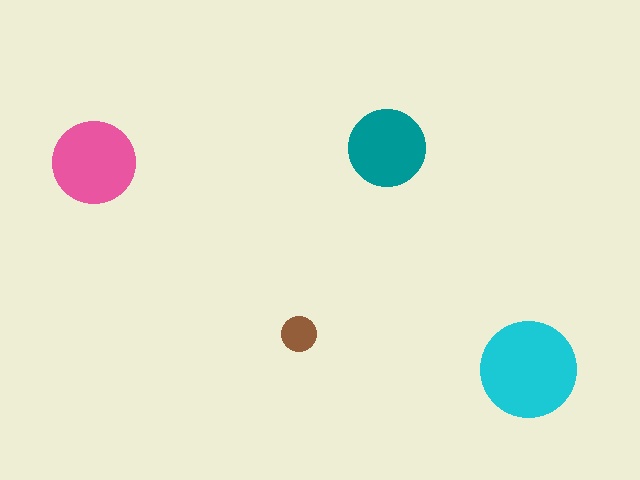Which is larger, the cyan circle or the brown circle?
The cyan one.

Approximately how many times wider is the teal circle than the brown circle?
About 2 times wider.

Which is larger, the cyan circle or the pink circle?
The cyan one.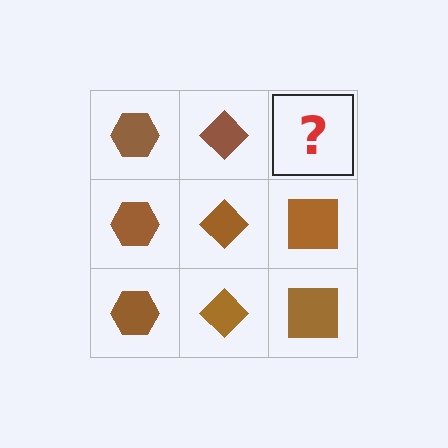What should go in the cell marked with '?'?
The missing cell should contain a brown square.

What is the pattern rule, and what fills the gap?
The rule is that each column has a consistent shape. The gap should be filled with a brown square.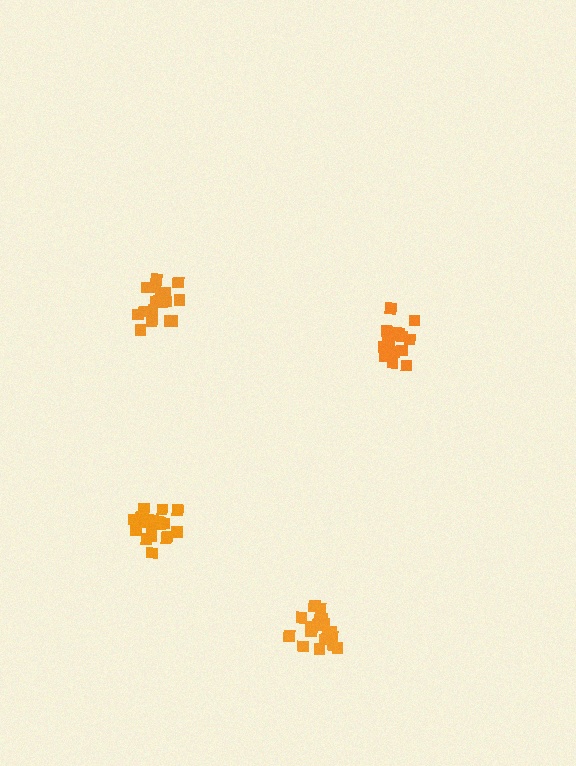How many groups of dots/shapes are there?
There are 4 groups.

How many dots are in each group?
Group 1: 21 dots, Group 2: 21 dots, Group 3: 17 dots, Group 4: 20 dots (79 total).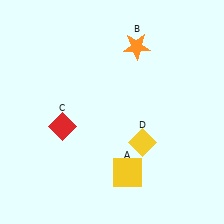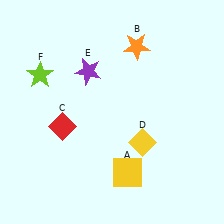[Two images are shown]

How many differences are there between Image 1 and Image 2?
There are 2 differences between the two images.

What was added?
A purple star (E), a lime star (F) were added in Image 2.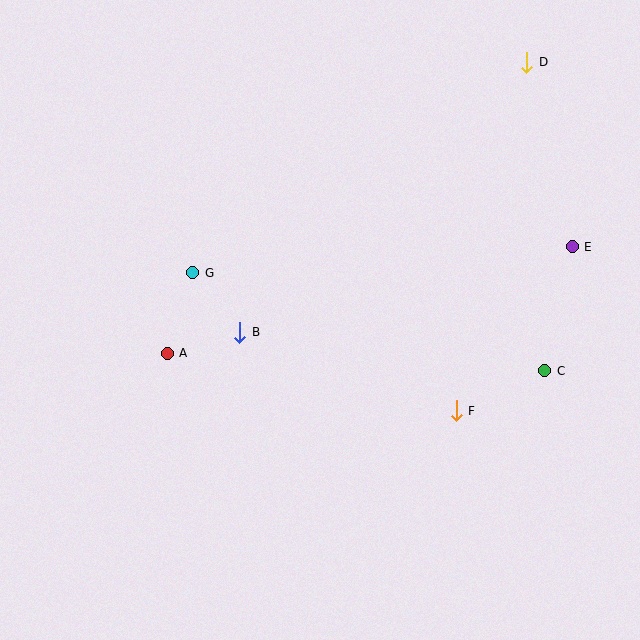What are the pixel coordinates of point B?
Point B is at (240, 332).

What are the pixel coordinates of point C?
Point C is at (545, 371).